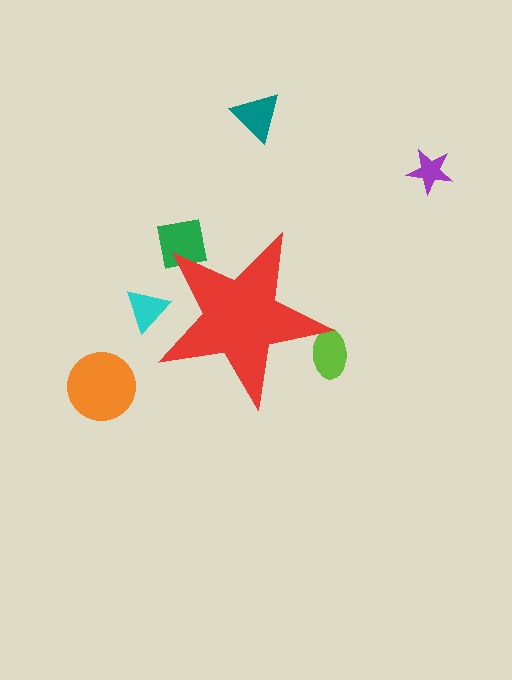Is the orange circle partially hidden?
No, the orange circle is fully visible.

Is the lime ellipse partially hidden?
Yes, the lime ellipse is partially hidden behind the red star.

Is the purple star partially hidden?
No, the purple star is fully visible.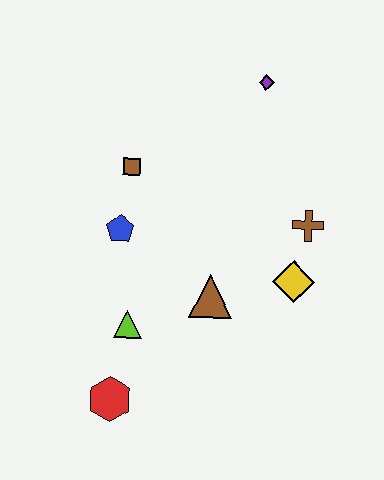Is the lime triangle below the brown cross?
Yes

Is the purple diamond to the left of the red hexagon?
No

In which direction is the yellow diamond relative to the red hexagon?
The yellow diamond is to the right of the red hexagon.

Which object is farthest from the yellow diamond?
The red hexagon is farthest from the yellow diamond.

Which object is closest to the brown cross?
The yellow diamond is closest to the brown cross.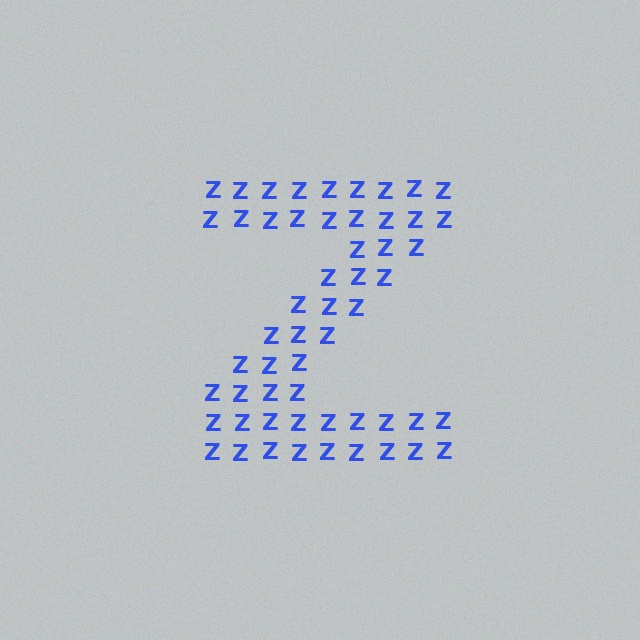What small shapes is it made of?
It is made of small letter Z's.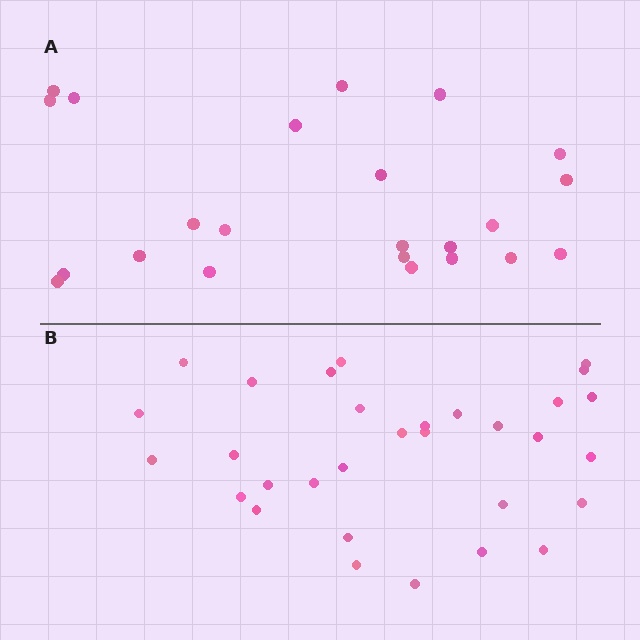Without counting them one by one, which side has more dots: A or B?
Region B (the bottom region) has more dots.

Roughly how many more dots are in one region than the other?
Region B has roughly 8 or so more dots than region A.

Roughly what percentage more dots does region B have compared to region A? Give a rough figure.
About 35% more.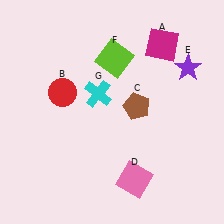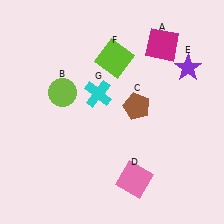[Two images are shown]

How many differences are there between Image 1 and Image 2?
There is 1 difference between the two images.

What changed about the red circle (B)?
In Image 1, B is red. In Image 2, it changed to lime.